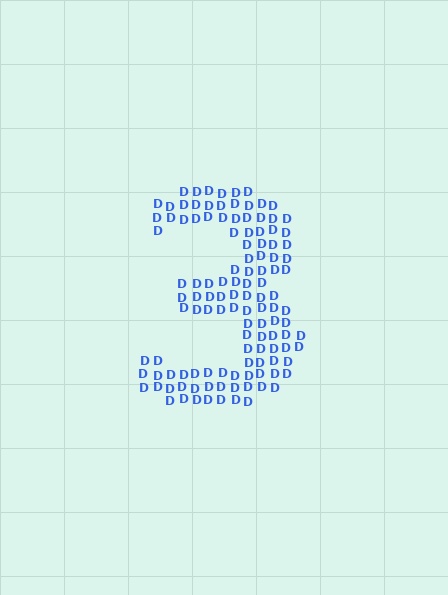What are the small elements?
The small elements are letter D's.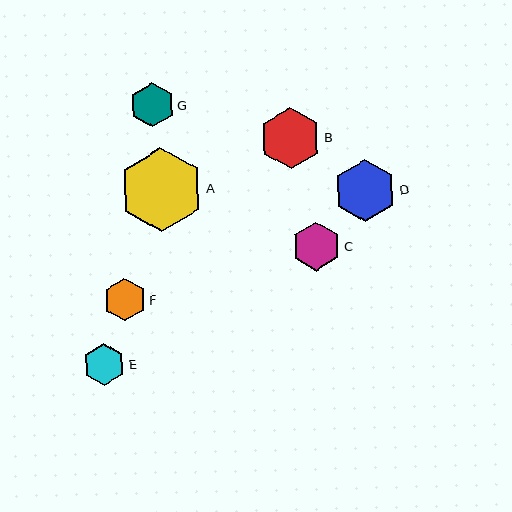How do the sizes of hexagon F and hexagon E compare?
Hexagon F and hexagon E are approximately the same size.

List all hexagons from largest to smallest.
From largest to smallest: A, D, B, C, G, F, E.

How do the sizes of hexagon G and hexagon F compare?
Hexagon G and hexagon F are approximately the same size.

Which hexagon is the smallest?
Hexagon E is the smallest with a size of approximately 42 pixels.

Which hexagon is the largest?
Hexagon A is the largest with a size of approximately 84 pixels.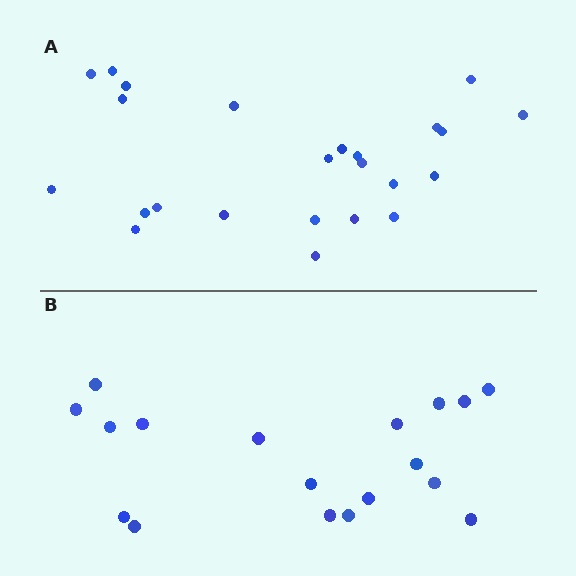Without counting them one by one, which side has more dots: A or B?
Region A (the top region) has more dots.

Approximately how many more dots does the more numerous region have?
Region A has about 6 more dots than region B.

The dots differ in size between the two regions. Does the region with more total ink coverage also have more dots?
No. Region B has more total ink coverage because its dots are larger, but region A actually contains more individual dots. Total area can be misleading — the number of items is what matters here.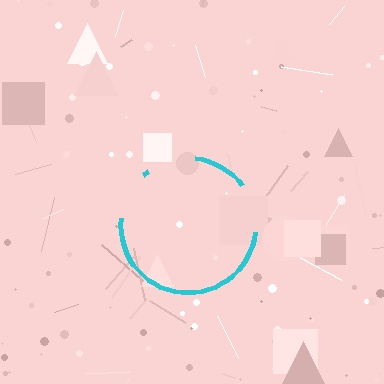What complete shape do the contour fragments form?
The contour fragments form a circle.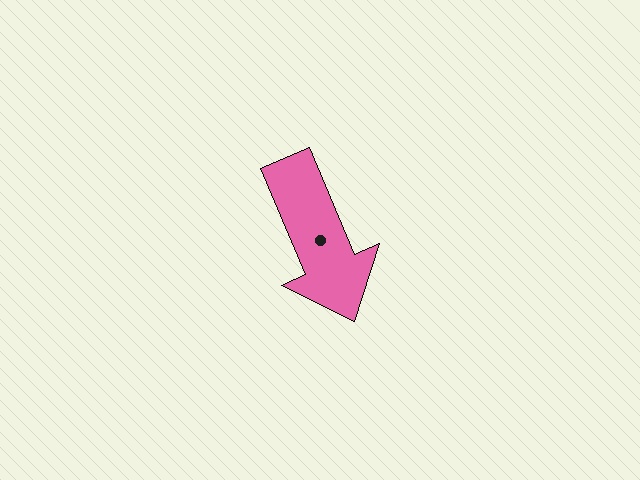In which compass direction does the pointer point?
Southeast.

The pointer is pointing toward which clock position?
Roughly 5 o'clock.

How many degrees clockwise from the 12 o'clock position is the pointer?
Approximately 157 degrees.